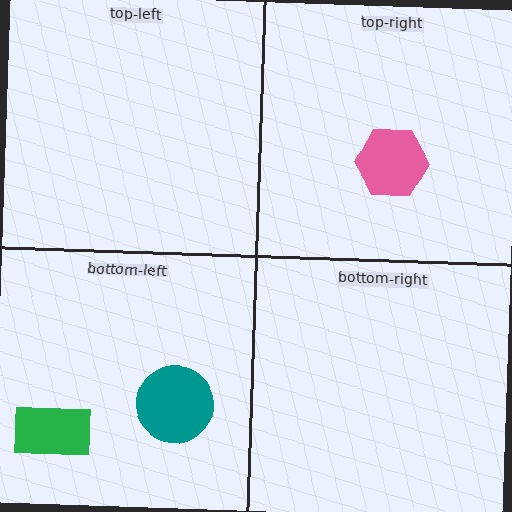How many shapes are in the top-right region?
1.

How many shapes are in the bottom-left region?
2.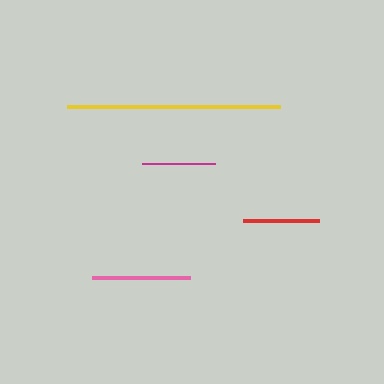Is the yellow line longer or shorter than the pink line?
The yellow line is longer than the pink line.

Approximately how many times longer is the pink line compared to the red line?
The pink line is approximately 1.3 times the length of the red line.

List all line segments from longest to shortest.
From longest to shortest: yellow, pink, red, magenta.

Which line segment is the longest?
The yellow line is the longest at approximately 213 pixels.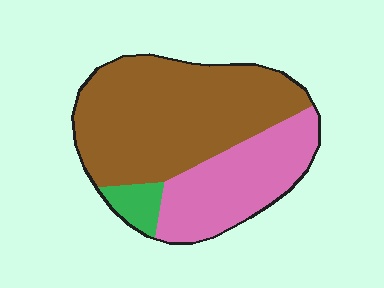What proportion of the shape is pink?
Pink takes up about one third (1/3) of the shape.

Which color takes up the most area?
Brown, at roughly 60%.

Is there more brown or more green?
Brown.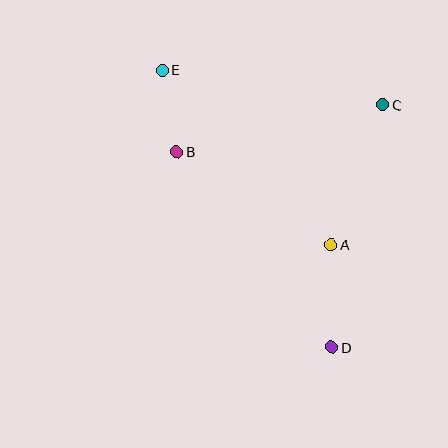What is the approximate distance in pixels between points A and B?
The distance between A and B is approximately 180 pixels.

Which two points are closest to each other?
Points B and E are closest to each other.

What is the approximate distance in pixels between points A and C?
The distance between A and C is approximately 149 pixels.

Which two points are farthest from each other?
Points D and E are farthest from each other.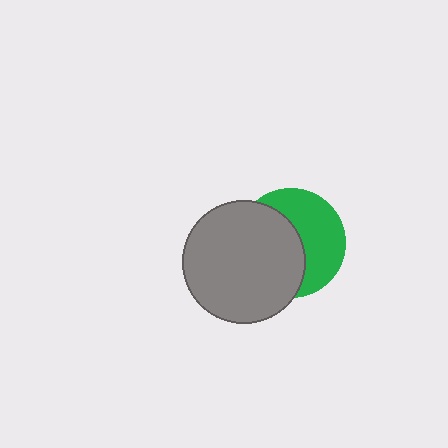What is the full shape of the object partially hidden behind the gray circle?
The partially hidden object is a green circle.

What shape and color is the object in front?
The object in front is a gray circle.